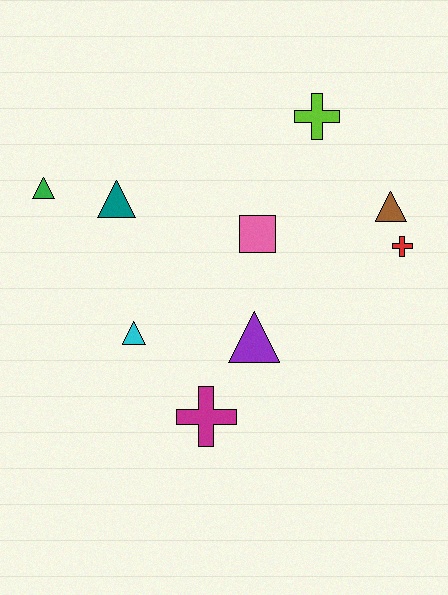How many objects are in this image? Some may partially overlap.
There are 9 objects.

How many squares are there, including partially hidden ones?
There is 1 square.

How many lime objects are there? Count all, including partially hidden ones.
There is 1 lime object.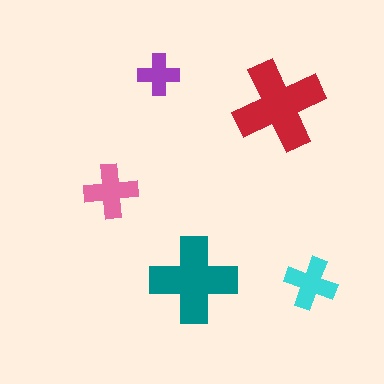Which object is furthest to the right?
The cyan cross is rightmost.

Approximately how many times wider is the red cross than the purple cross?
About 2 times wider.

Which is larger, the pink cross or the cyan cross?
The pink one.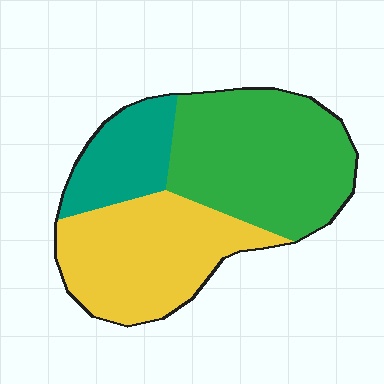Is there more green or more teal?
Green.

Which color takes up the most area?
Green, at roughly 45%.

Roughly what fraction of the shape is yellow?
Yellow takes up between a quarter and a half of the shape.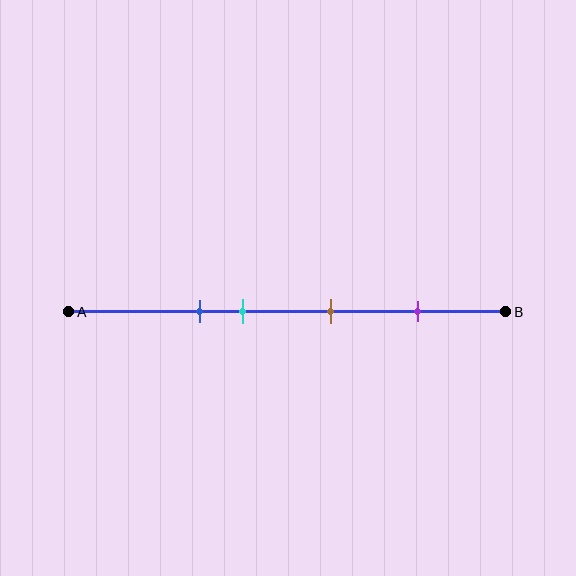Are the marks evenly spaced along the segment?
No, the marks are not evenly spaced.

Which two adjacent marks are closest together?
The blue and cyan marks are the closest adjacent pair.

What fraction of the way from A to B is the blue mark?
The blue mark is approximately 30% (0.3) of the way from A to B.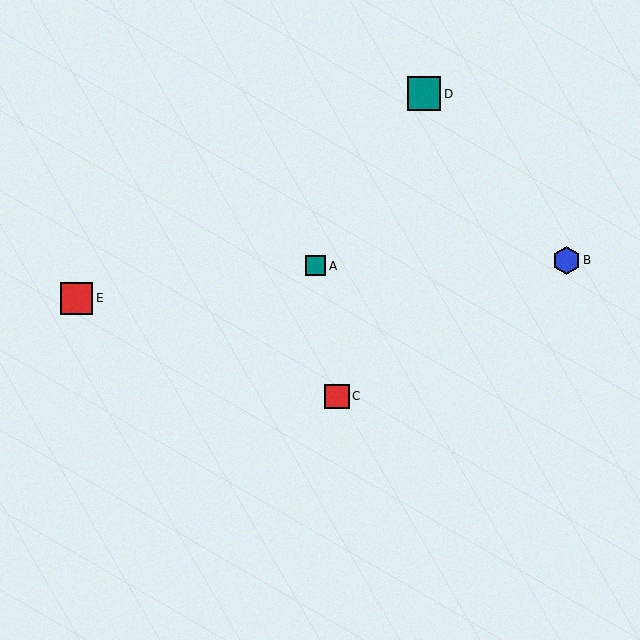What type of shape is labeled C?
Shape C is a red square.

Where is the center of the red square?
The center of the red square is at (337, 396).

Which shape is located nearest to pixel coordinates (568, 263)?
The blue hexagon (labeled B) at (566, 260) is nearest to that location.